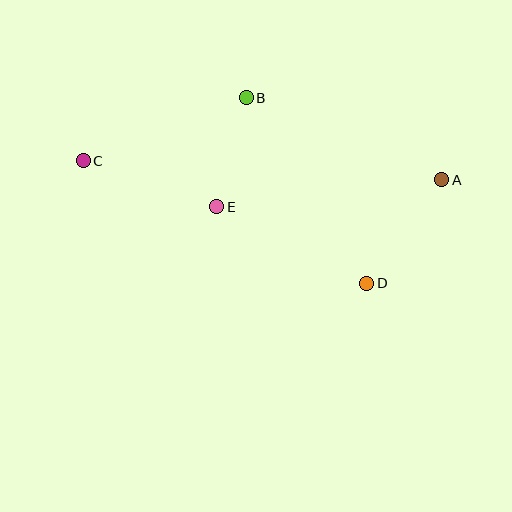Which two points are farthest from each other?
Points A and C are farthest from each other.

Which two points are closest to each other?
Points B and E are closest to each other.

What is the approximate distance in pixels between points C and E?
The distance between C and E is approximately 141 pixels.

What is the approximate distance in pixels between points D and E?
The distance between D and E is approximately 169 pixels.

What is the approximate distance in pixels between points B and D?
The distance between B and D is approximately 221 pixels.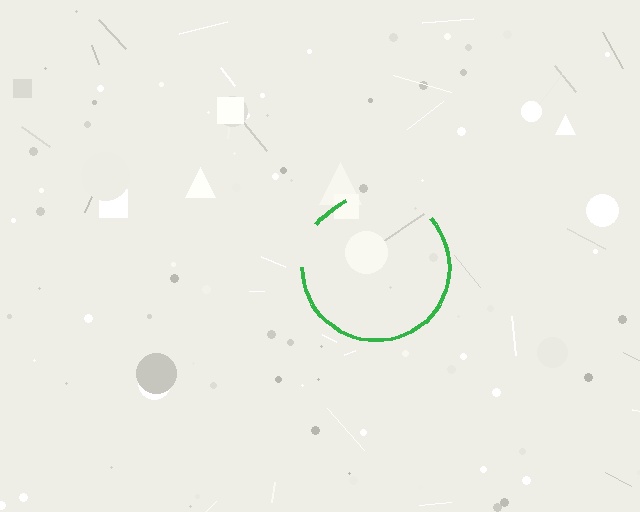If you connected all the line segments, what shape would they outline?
They would outline a circle.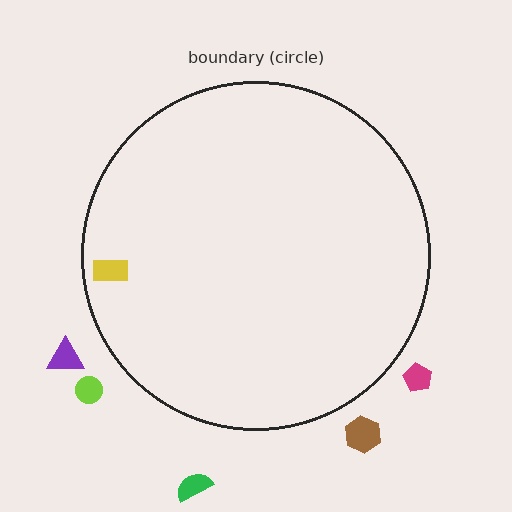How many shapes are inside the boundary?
1 inside, 5 outside.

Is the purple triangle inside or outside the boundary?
Outside.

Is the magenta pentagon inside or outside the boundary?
Outside.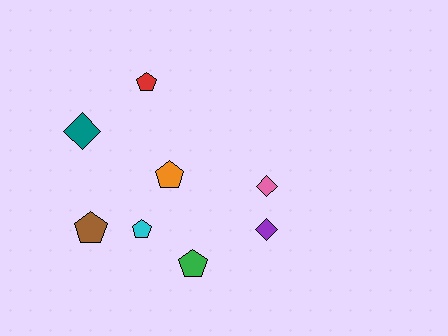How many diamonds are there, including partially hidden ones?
There are 3 diamonds.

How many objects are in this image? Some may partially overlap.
There are 8 objects.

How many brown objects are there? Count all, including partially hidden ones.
There is 1 brown object.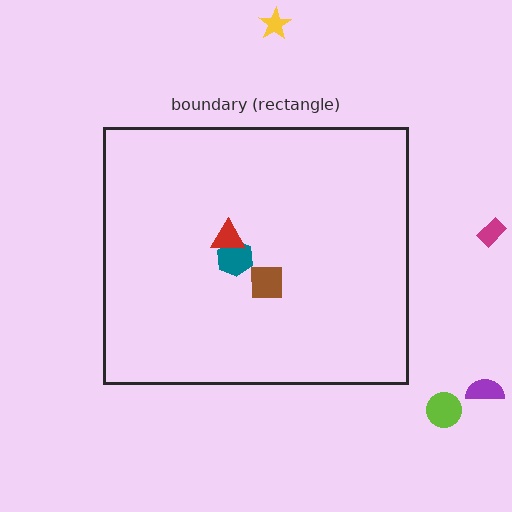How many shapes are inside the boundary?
3 inside, 4 outside.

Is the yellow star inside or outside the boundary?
Outside.